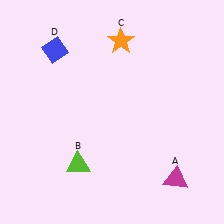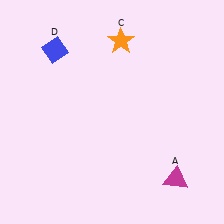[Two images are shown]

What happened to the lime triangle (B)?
The lime triangle (B) was removed in Image 2. It was in the bottom-left area of Image 1.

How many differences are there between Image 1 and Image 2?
There is 1 difference between the two images.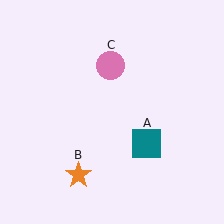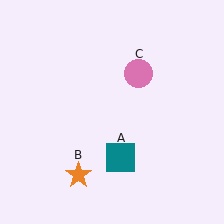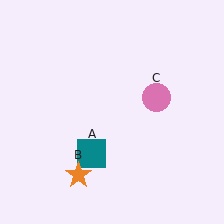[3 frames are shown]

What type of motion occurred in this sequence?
The teal square (object A), pink circle (object C) rotated clockwise around the center of the scene.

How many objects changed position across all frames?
2 objects changed position: teal square (object A), pink circle (object C).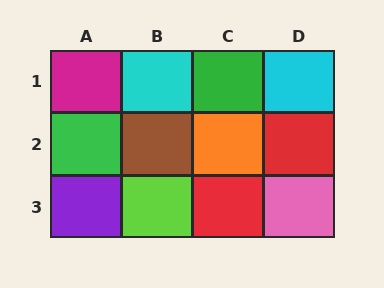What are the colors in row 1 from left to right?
Magenta, cyan, green, cyan.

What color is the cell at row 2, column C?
Orange.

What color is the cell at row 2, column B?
Brown.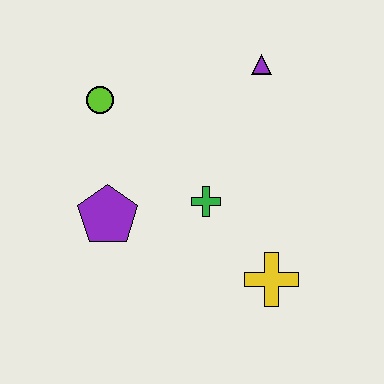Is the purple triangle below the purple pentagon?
No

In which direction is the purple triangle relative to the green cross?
The purple triangle is above the green cross.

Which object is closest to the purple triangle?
The green cross is closest to the purple triangle.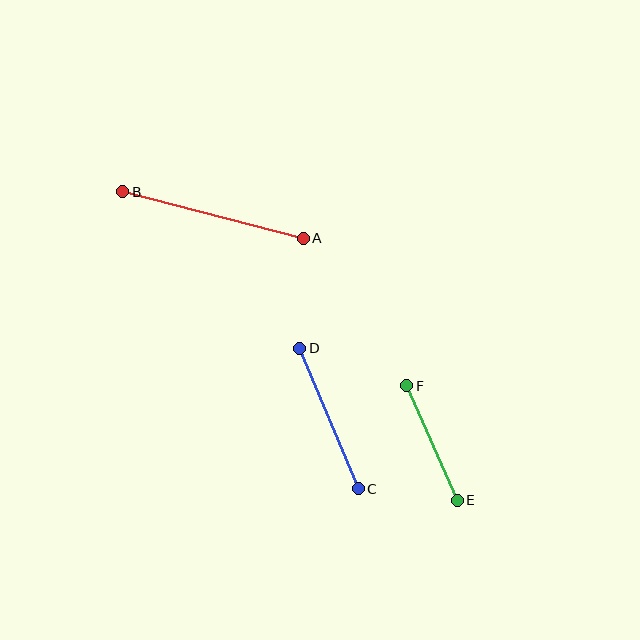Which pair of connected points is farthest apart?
Points A and B are farthest apart.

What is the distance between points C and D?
The distance is approximately 152 pixels.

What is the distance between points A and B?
The distance is approximately 186 pixels.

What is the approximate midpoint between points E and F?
The midpoint is at approximately (432, 443) pixels.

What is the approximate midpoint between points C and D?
The midpoint is at approximately (329, 419) pixels.